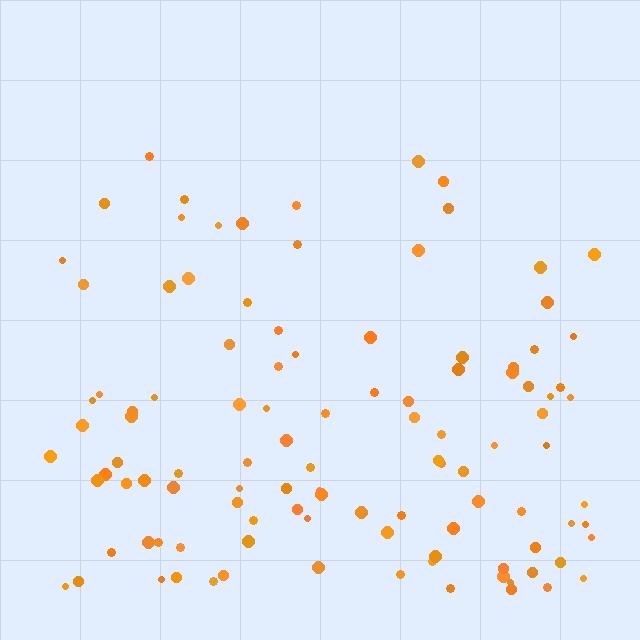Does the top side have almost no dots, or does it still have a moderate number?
Still a moderate number, just noticeably fewer than the bottom.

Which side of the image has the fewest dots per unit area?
The top.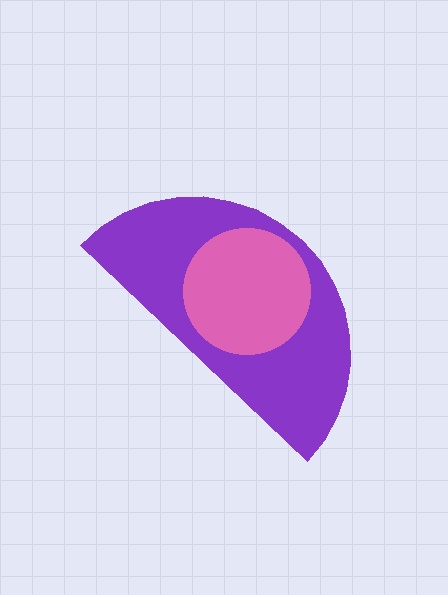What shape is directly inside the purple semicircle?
The pink circle.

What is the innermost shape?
The pink circle.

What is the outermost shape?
The purple semicircle.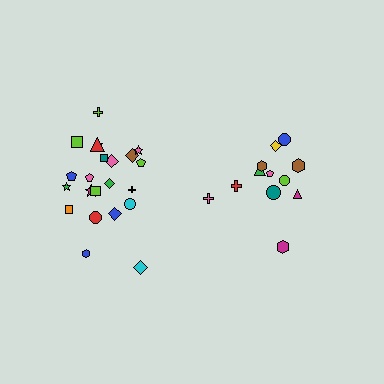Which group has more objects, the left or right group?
The left group.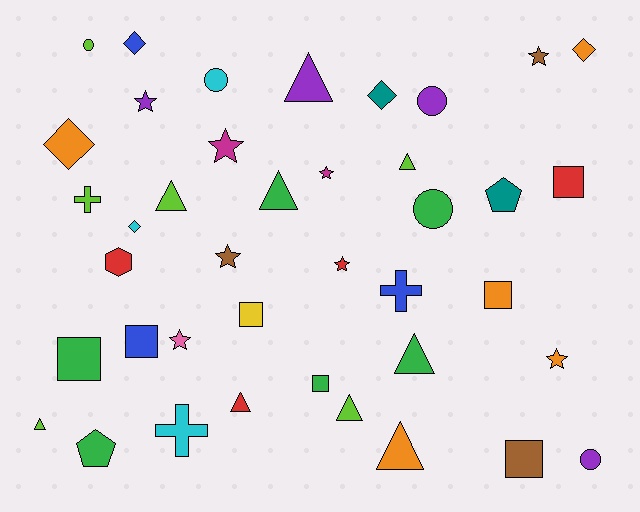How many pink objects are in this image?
There is 1 pink object.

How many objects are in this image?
There are 40 objects.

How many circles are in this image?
There are 5 circles.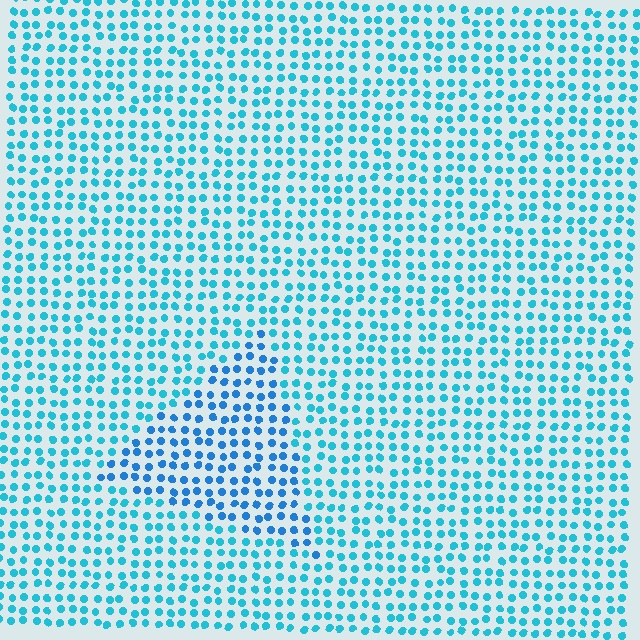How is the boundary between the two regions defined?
The boundary is defined purely by a slight shift in hue (about 22 degrees). Spacing, size, and orientation are identical on both sides.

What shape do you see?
I see a triangle.